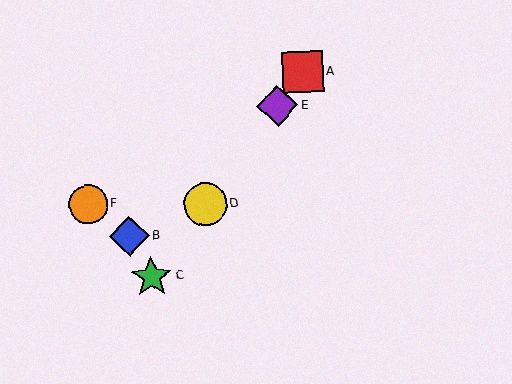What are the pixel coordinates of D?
Object D is at (205, 204).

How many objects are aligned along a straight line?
4 objects (A, C, D, E) are aligned along a straight line.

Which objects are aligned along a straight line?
Objects A, C, D, E are aligned along a straight line.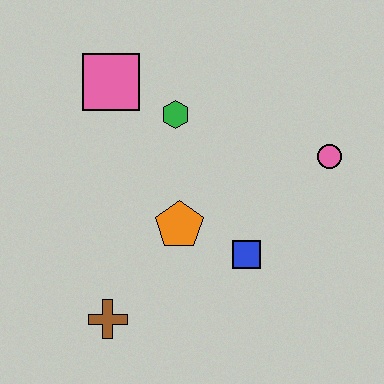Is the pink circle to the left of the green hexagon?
No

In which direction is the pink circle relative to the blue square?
The pink circle is above the blue square.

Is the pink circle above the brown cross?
Yes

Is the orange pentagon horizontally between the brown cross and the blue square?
Yes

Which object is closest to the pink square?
The green hexagon is closest to the pink square.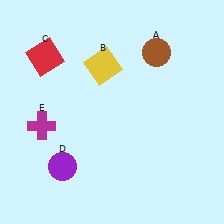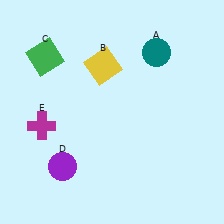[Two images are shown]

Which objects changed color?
A changed from brown to teal. C changed from red to green.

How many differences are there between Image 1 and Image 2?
There are 2 differences between the two images.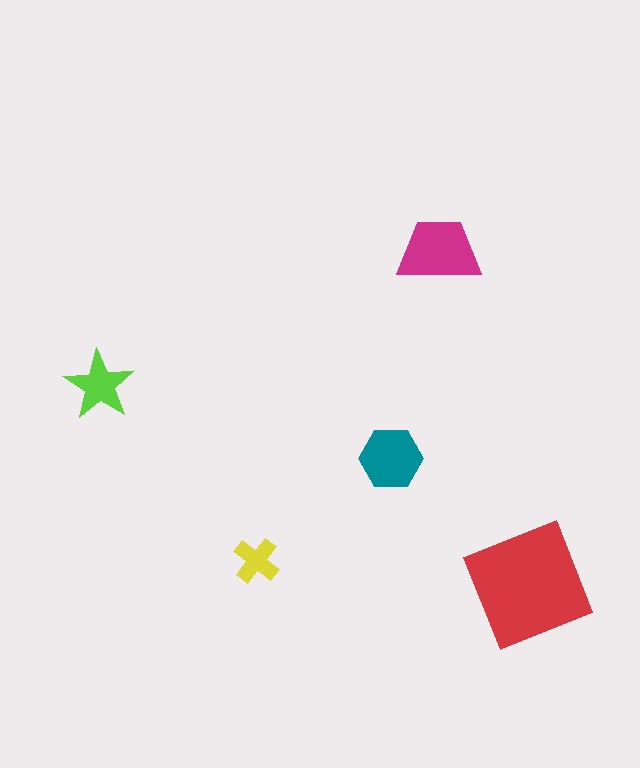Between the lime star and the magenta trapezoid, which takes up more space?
The magenta trapezoid.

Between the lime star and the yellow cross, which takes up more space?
The lime star.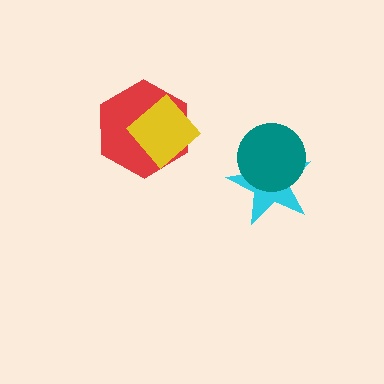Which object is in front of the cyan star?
The teal circle is in front of the cyan star.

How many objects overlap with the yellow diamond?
1 object overlaps with the yellow diamond.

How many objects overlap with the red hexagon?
1 object overlaps with the red hexagon.